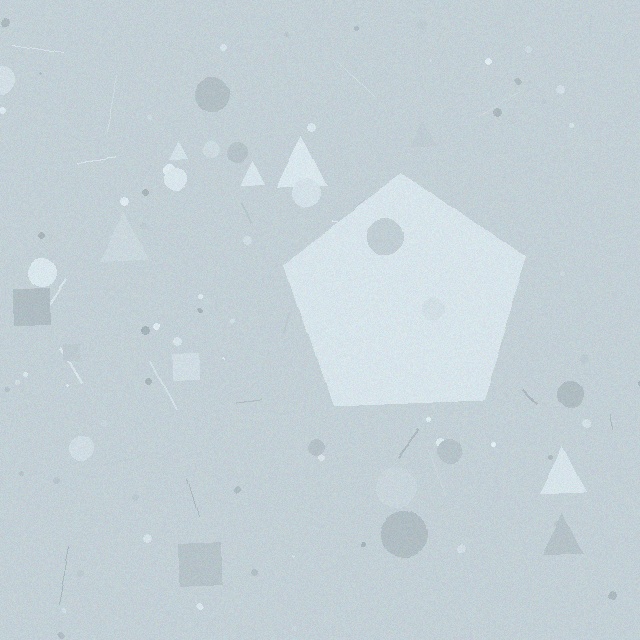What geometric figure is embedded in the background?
A pentagon is embedded in the background.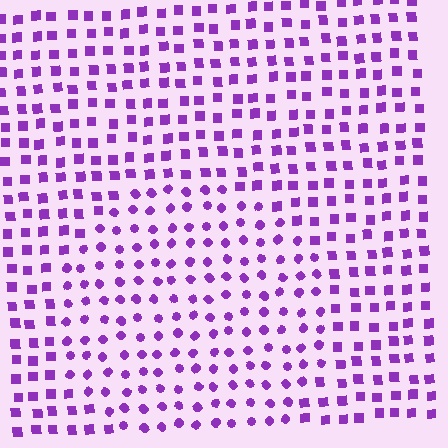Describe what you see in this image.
The image is filled with small purple elements arranged in a uniform grid. A circle-shaped region contains circles, while the surrounding area contains squares. The boundary is defined purely by the change in element shape.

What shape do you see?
I see a circle.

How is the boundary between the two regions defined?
The boundary is defined by a change in element shape: circles inside vs. squares outside. All elements share the same color and spacing.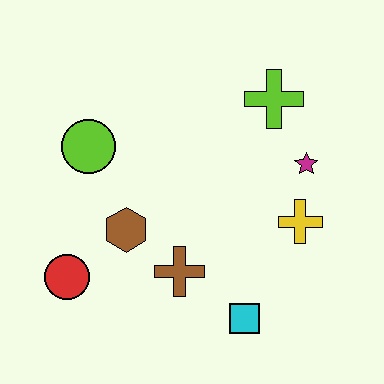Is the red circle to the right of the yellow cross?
No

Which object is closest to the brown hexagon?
The brown cross is closest to the brown hexagon.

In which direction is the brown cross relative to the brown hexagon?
The brown cross is to the right of the brown hexagon.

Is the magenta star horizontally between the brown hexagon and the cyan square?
No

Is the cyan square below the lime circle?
Yes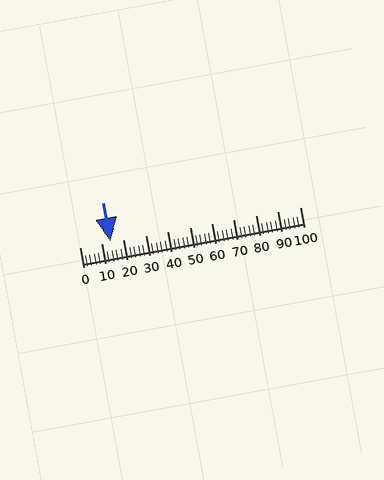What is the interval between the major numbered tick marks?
The major tick marks are spaced 10 units apart.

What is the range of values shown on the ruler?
The ruler shows values from 0 to 100.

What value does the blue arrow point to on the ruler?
The blue arrow points to approximately 14.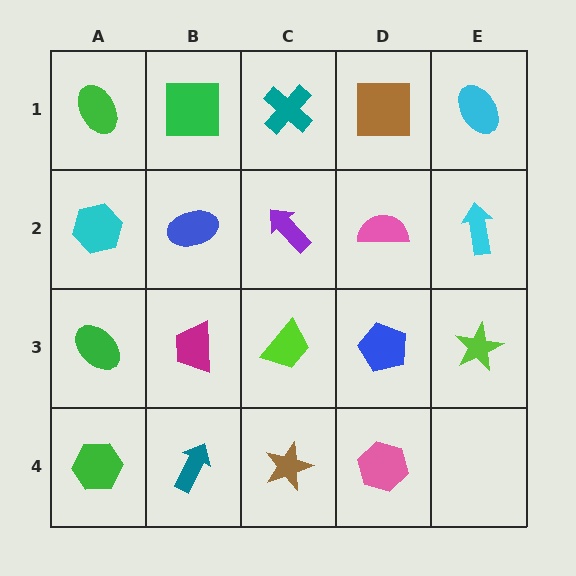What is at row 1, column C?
A teal cross.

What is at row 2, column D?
A pink semicircle.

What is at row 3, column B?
A magenta trapezoid.